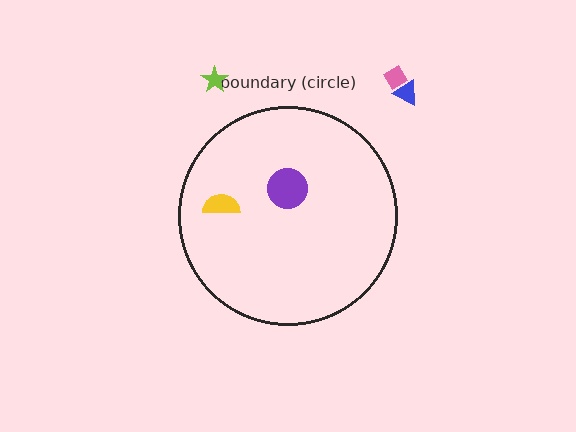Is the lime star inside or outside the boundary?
Outside.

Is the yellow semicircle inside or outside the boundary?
Inside.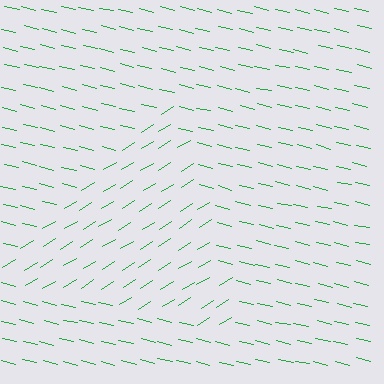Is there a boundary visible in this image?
Yes, there is a texture boundary formed by a change in line orientation.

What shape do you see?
I see a triangle.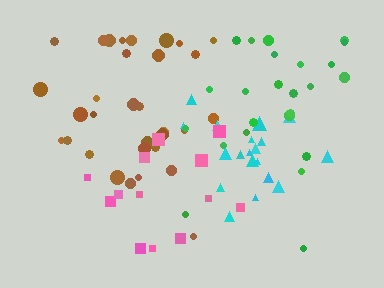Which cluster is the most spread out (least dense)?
Pink.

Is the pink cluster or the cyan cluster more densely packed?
Cyan.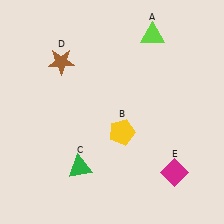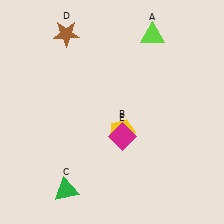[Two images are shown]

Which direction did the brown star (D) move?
The brown star (D) moved up.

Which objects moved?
The objects that moved are: the green triangle (C), the brown star (D), the magenta diamond (E).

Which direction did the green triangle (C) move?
The green triangle (C) moved down.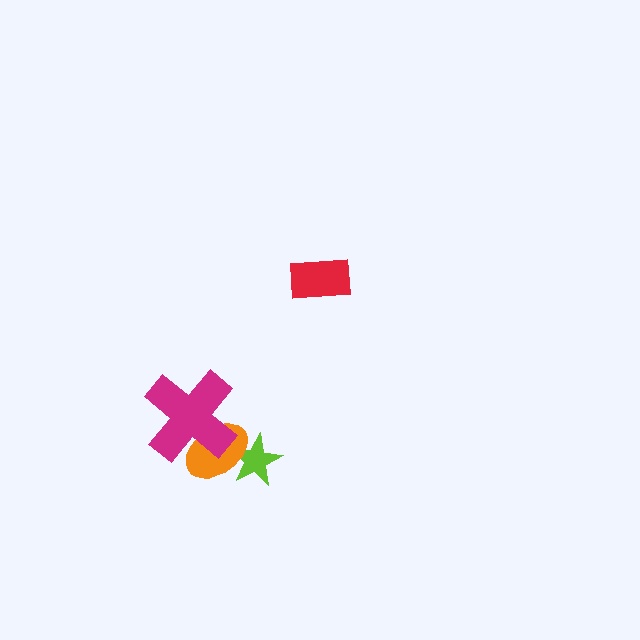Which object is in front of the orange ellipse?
The magenta cross is in front of the orange ellipse.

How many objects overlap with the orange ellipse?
2 objects overlap with the orange ellipse.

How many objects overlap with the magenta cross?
1 object overlaps with the magenta cross.